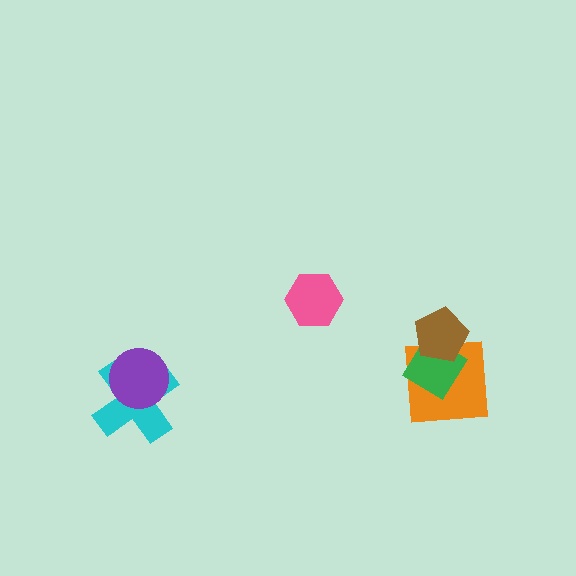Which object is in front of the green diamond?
The brown pentagon is in front of the green diamond.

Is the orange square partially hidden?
Yes, it is partially covered by another shape.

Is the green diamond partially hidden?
Yes, it is partially covered by another shape.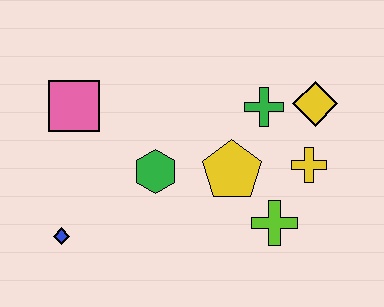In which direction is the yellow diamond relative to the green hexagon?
The yellow diamond is to the right of the green hexagon.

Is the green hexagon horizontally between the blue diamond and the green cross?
Yes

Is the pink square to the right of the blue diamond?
Yes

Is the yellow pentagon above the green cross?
No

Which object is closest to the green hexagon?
The yellow pentagon is closest to the green hexagon.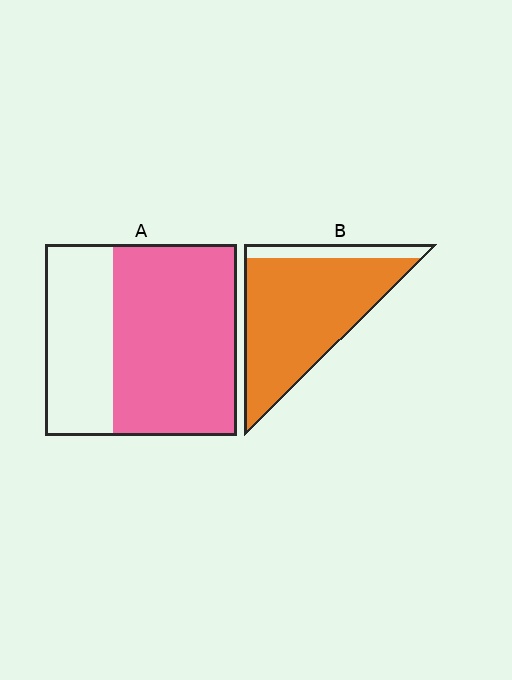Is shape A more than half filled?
Yes.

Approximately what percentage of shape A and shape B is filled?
A is approximately 65% and B is approximately 85%.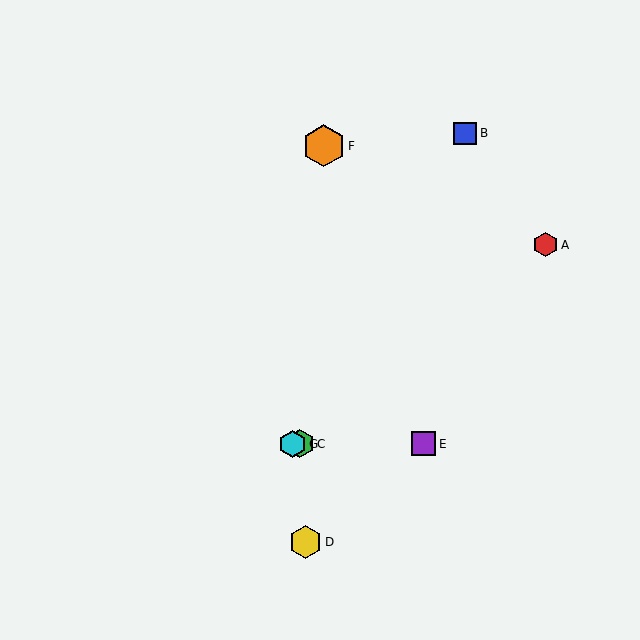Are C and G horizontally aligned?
Yes, both are at y≈444.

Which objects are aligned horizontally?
Objects C, E, G are aligned horizontally.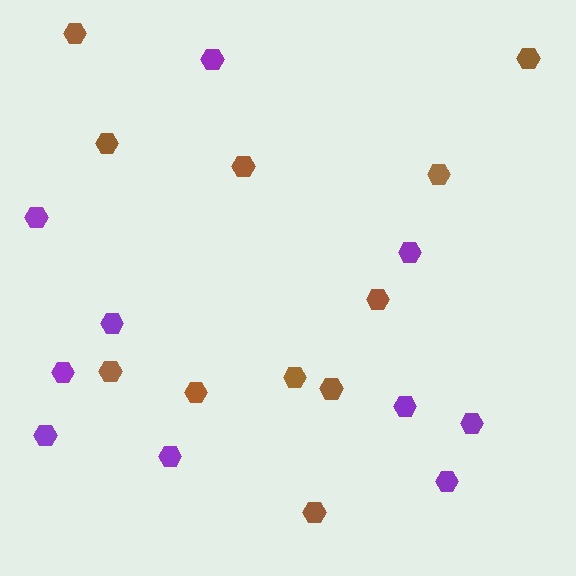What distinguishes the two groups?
There are 2 groups: one group of purple hexagons (10) and one group of brown hexagons (11).